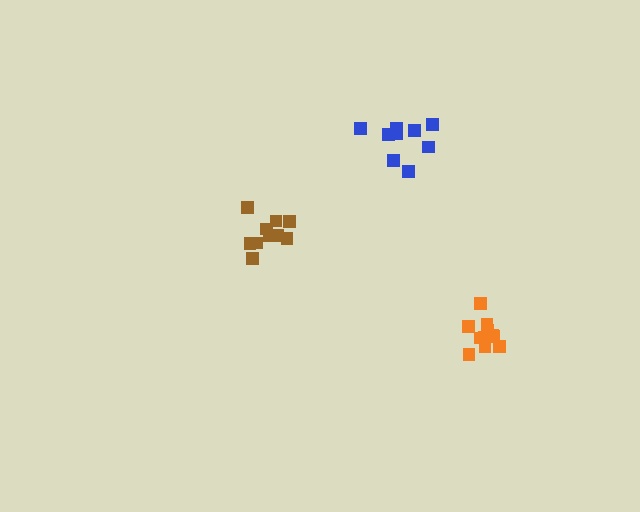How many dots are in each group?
Group 1: 10 dots, Group 2: 11 dots, Group 3: 9 dots (30 total).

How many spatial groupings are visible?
There are 3 spatial groupings.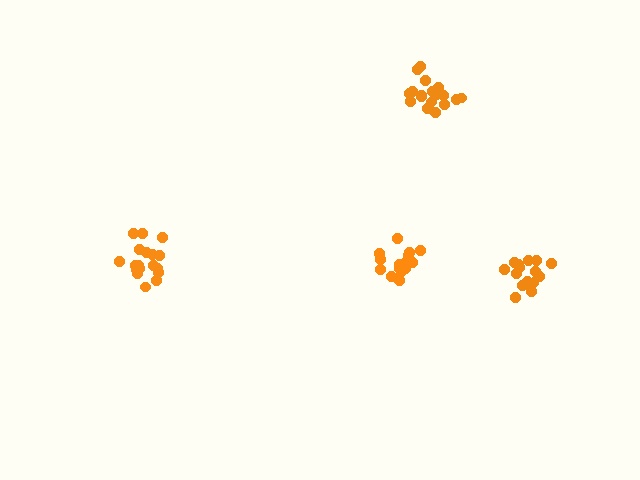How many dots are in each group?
Group 1: 18 dots, Group 2: 18 dots, Group 3: 17 dots, Group 4: 16 dots (69 total).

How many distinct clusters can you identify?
There are 4 distinct clusters.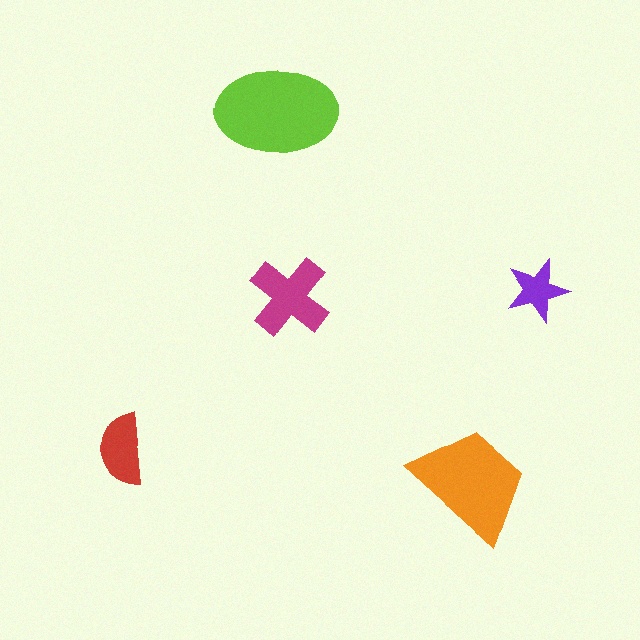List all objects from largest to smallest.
The lime ellipse, the orange trapezoid, the magenta cross, the red semicircle, the purple star.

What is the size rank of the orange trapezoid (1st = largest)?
2nd.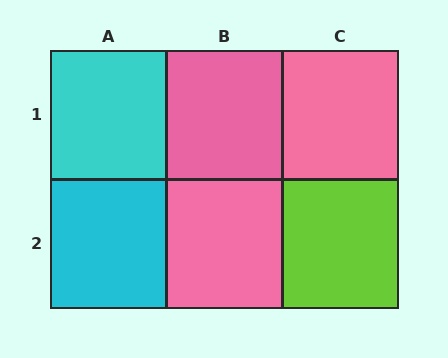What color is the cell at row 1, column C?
Pink.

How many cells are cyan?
2 cells are cyan.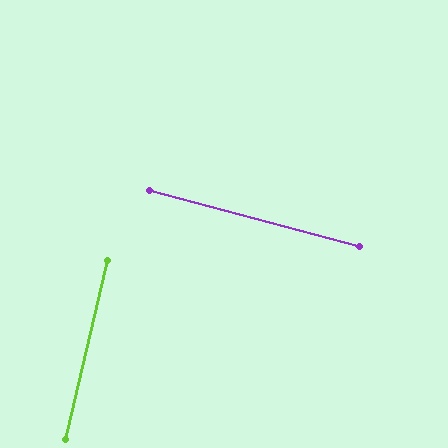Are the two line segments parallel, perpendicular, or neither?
Perpendicular — they meet at approximately 89°.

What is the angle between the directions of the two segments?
Approximately 89 degrees.